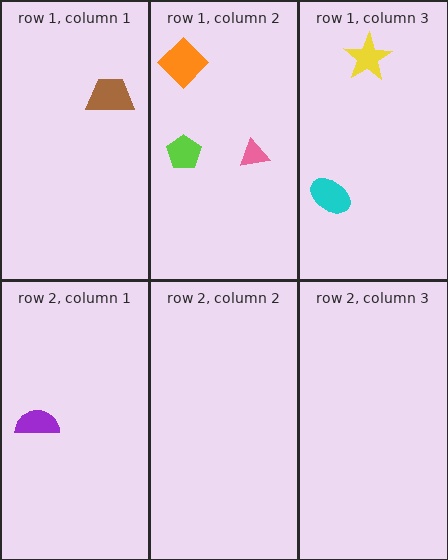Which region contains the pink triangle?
The row 1, column 2 region.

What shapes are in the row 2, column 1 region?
The purple semicircle.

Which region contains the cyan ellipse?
The row 1, column 3 region.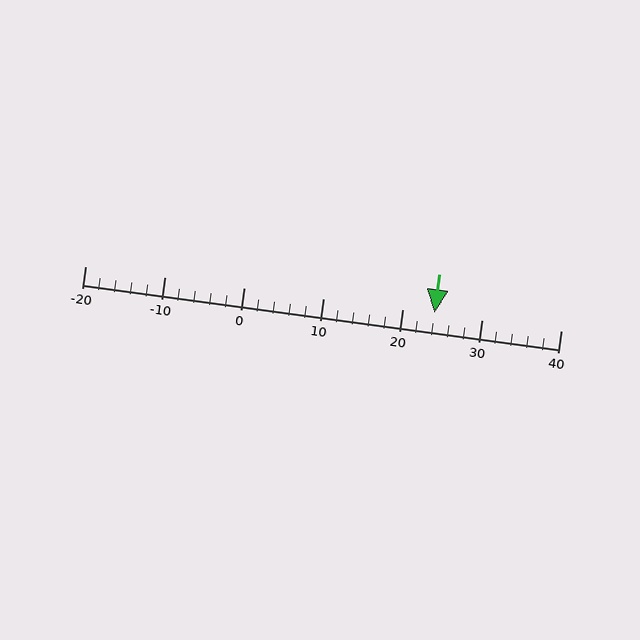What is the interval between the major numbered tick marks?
The major tick marks are spaced 10 units apart.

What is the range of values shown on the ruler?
The ruler shows values from -20 to 40.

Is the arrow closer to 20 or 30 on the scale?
The arrow is closer to 20.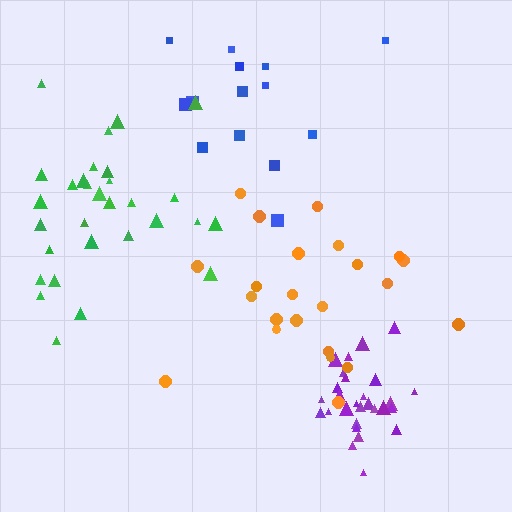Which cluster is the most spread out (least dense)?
Blue.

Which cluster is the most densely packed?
Purple.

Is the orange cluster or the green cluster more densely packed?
Green.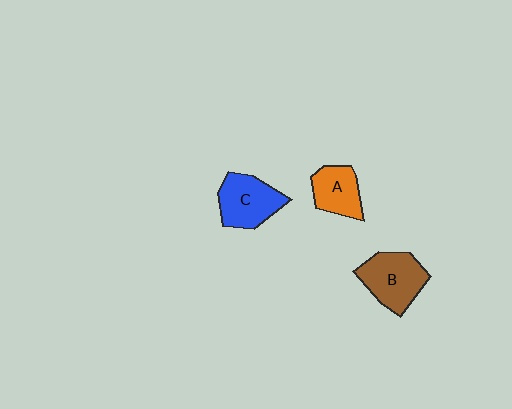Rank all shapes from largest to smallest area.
From largest to smallest: B (brown), C (blue), A (orange).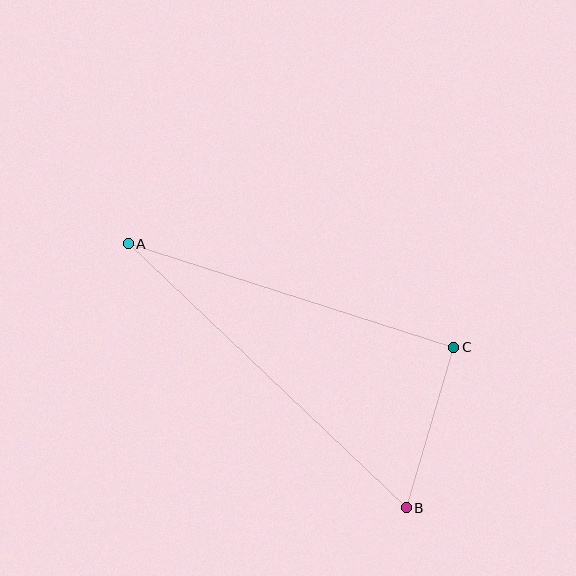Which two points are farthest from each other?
Points A and B are farthest from each other.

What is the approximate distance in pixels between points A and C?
The distance between A and C is approximately 341 pixels.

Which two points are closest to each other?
Points B and C are closest to each other.